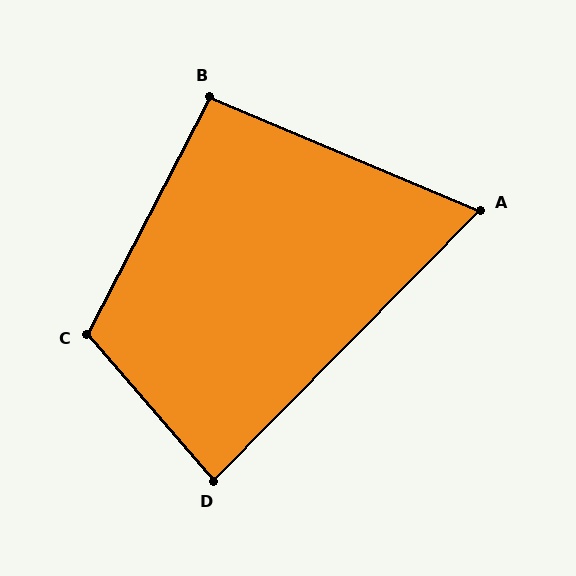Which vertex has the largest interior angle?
C, at approximately 112 degrees.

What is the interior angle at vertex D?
Approximately 86 degrees (approximately right).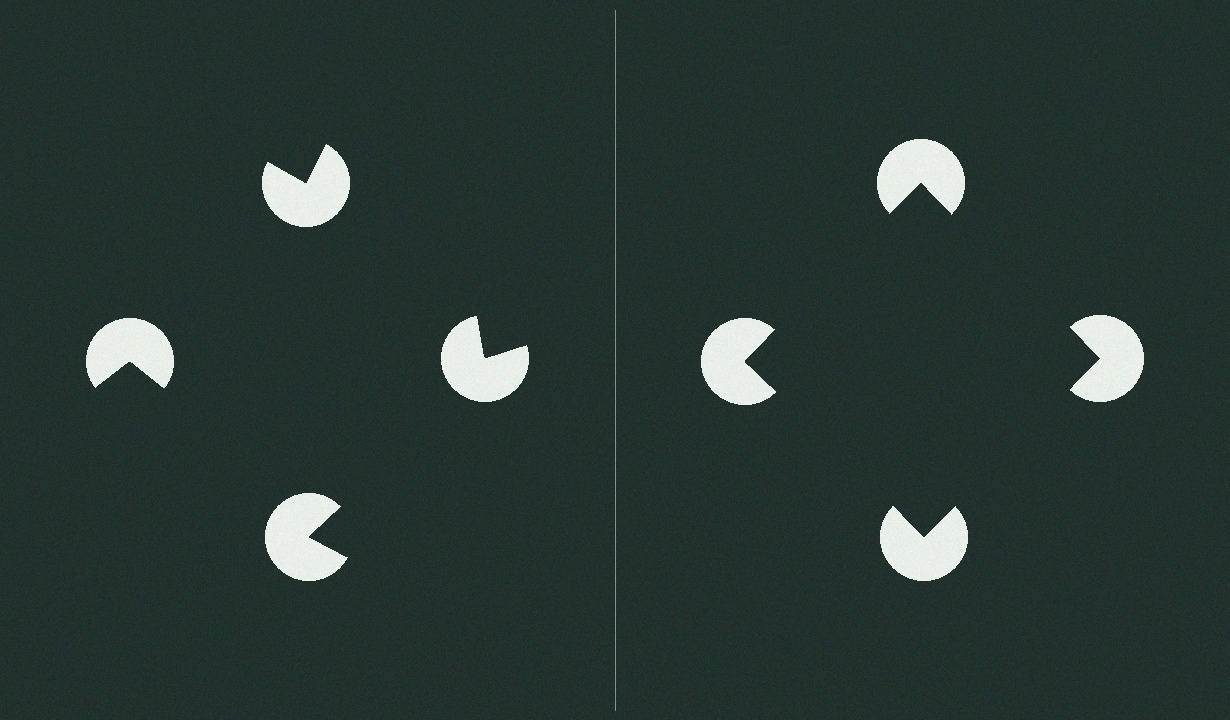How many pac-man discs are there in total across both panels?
8 — 4 on each side.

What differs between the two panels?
The pac-man discs are positioned identically on both sides; only the wedge orientations differ. On the right they align to a square; on the left they are misaligned.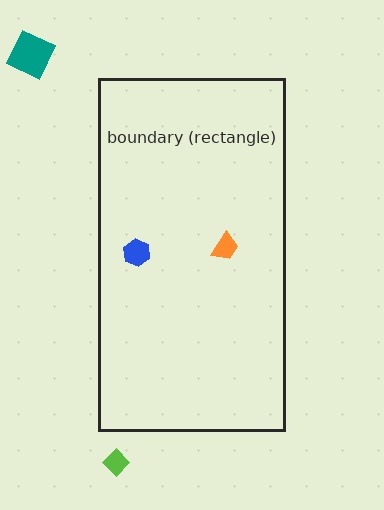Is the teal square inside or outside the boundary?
Outside.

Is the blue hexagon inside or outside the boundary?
Inside.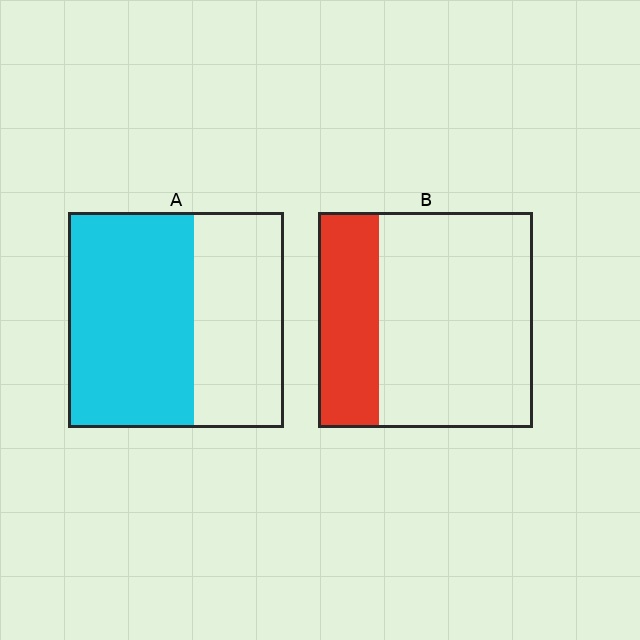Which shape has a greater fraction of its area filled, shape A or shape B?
Shape A.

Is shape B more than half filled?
No.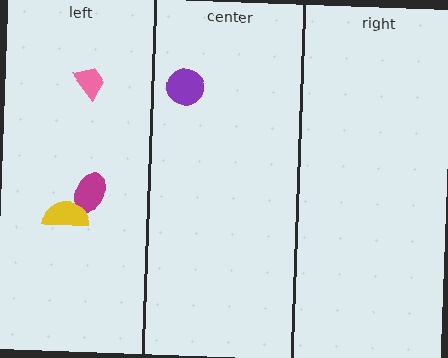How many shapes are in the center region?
1.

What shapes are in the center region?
The purple circle.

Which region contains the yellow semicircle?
The left region.